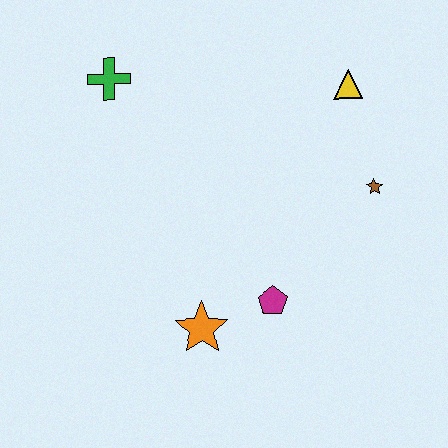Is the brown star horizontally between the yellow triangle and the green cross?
No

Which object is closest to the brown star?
The yellow triangle is closest to the brown star.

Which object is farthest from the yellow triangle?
The orange star is farthest from the yellow triangle.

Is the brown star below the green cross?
Yes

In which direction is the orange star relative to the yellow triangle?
The orange star is below the yellow triangle.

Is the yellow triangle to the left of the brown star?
Yes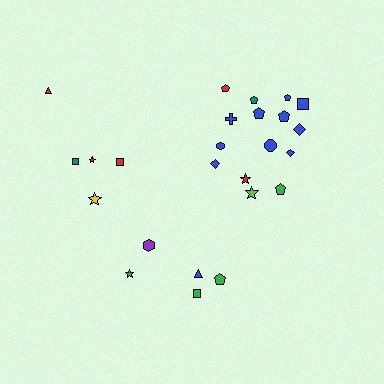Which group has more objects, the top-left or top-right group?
The top-right group.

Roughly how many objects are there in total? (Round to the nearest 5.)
Roughly 25 objects in total.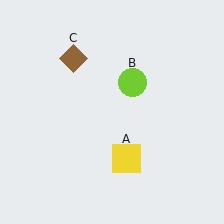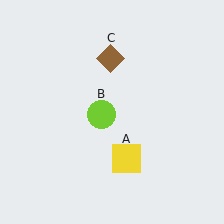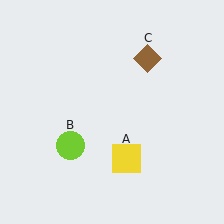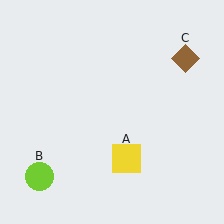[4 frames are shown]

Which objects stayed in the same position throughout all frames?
Yellow square (object A) remained stationary.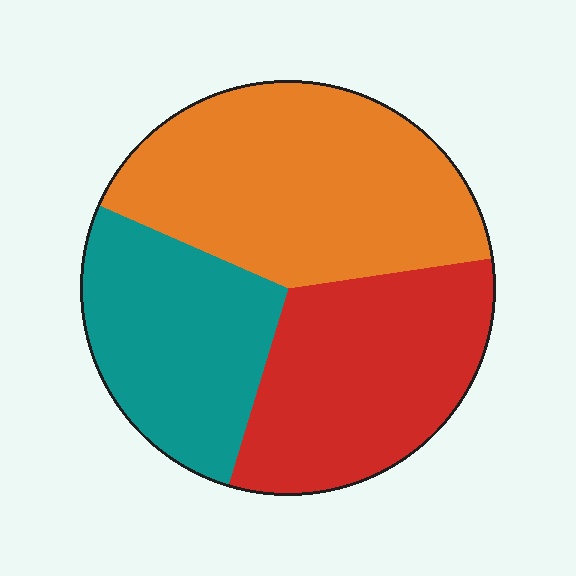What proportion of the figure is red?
Red takes up between a sixth and a third of the figure.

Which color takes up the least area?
Teal, at roughly 25%.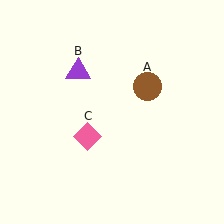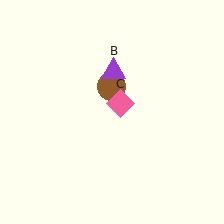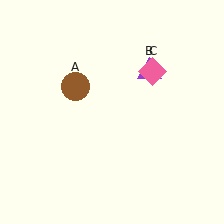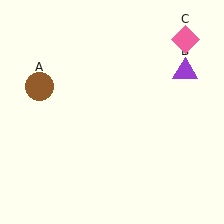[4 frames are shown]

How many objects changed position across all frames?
3 objects changed position: brown circle (object A), purple triangle (object B), pink diamond (object C).